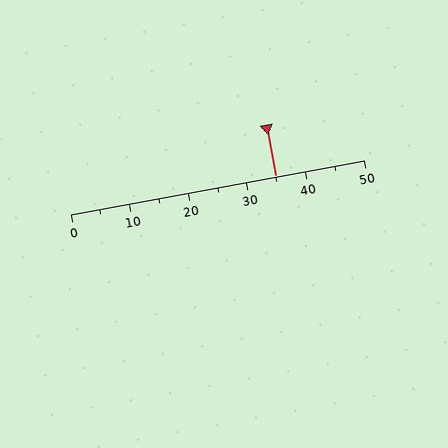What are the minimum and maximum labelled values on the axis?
The axis runs from 0 to 50.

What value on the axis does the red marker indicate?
The marker indicates approximately 35.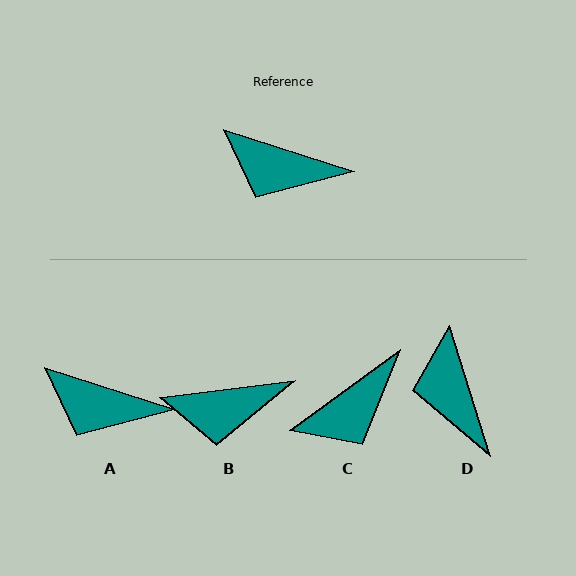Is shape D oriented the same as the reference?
No, it is off by about 55 degrees.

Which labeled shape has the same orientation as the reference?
A.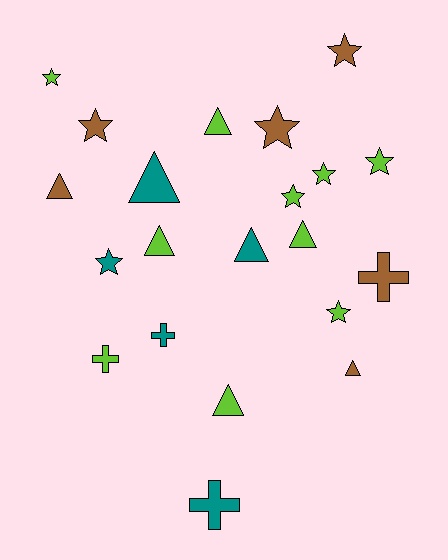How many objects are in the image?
There are 21 objects.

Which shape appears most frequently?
Star, with 9 objects.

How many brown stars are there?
There are 3 brown stars.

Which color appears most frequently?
Lime, with 10 objects.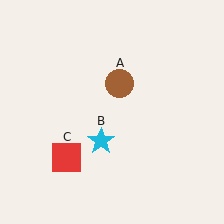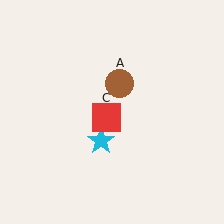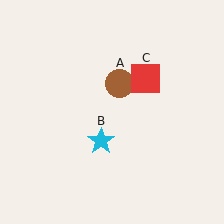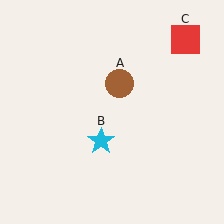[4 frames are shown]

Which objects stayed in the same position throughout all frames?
Brown circle (object A) and cyan star (object B) remained stationary.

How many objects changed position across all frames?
1 object changed position: red square (object C).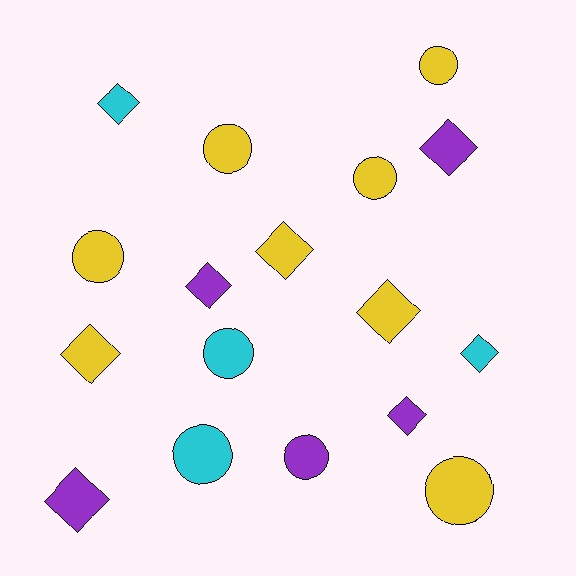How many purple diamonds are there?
There are 4 purple diamonds.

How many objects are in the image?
There are 17 objects.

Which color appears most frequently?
Yellow, with 8 objects.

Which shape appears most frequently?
Diamond, with 9 objects.